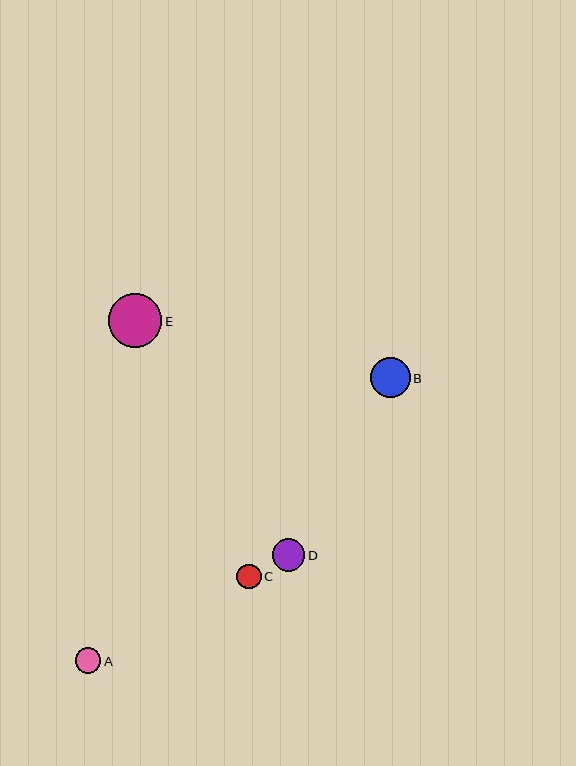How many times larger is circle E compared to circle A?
Circle E is approximately 2.1 times the size of circle A.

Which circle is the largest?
Circle E is the largest with a size of approximately 54 pixels.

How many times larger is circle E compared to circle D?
Circle E is approximately 1.7 times the size of circle D.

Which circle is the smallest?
Circle C is the smallest with a size of approximately 25 pixels.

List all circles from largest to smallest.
From largest to smallest: E, B, D, A, C.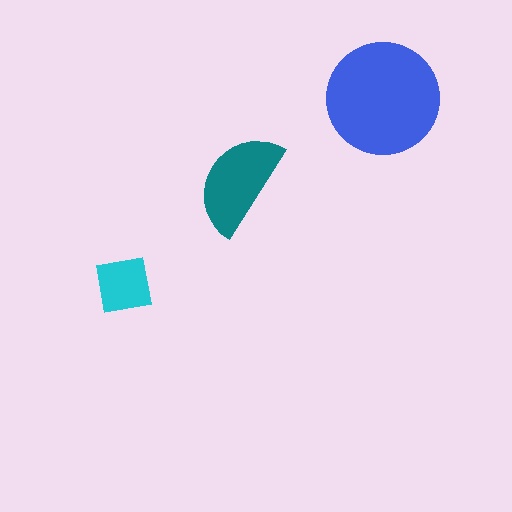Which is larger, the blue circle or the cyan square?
The blue circle.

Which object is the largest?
The blue circle.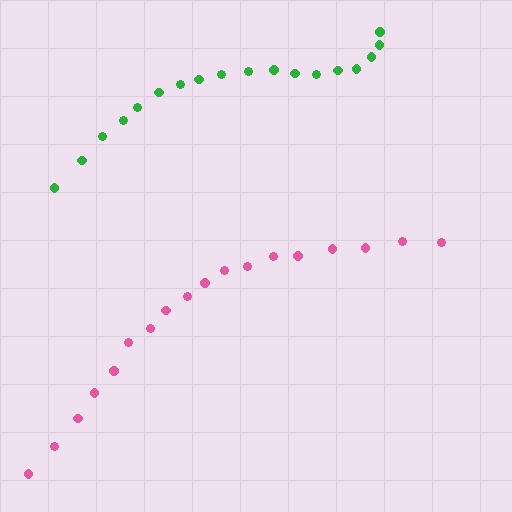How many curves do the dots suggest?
There are 2 distinct paths.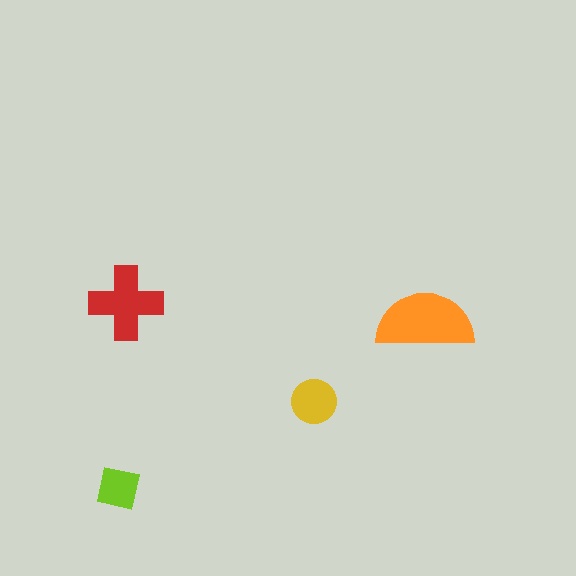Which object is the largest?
The orange semicircle.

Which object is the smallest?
The lime square.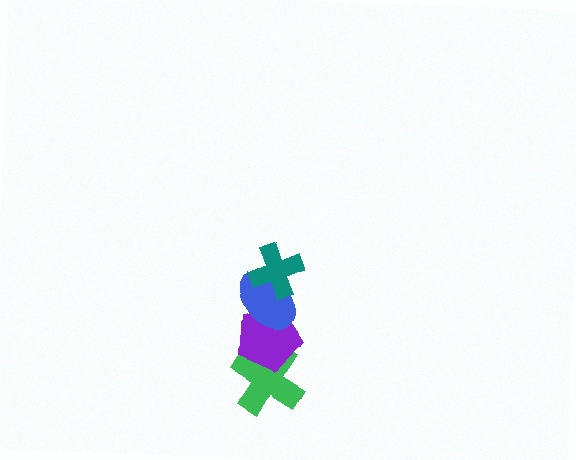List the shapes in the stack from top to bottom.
From top to bottom: the teal cross, the blue ellipse, the purple pentagon, the green cross.